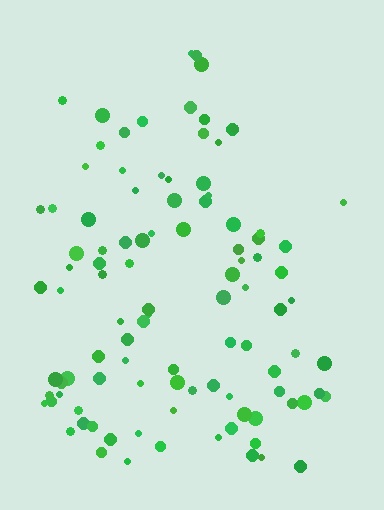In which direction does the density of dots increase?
From top to bottom, with the bottom side densest.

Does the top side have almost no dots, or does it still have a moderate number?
Still a moderate number, just noticeably fewer than the bottom.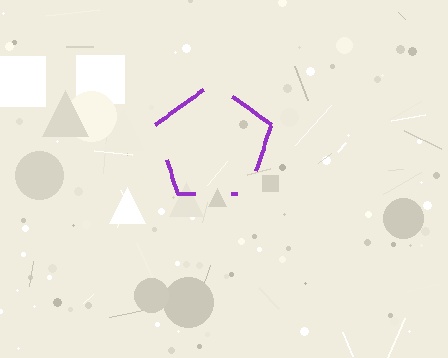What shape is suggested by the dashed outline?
The dashed outline suggests a pentagon.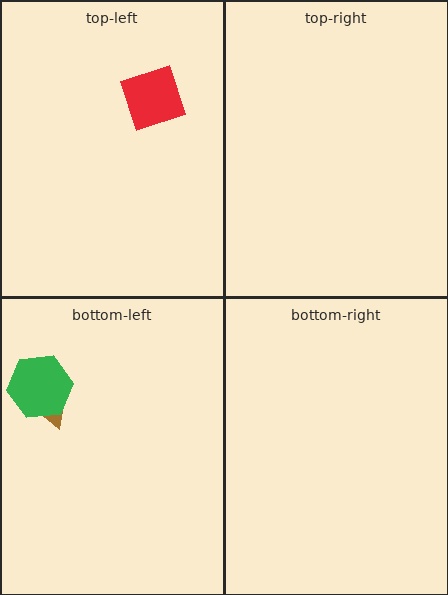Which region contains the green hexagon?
The bottom-left region.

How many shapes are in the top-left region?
1.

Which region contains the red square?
The top-left region.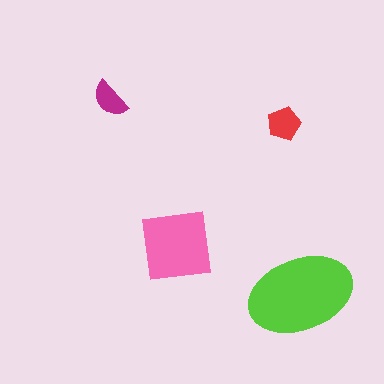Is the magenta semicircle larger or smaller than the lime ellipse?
Smaller.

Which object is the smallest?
The magenta semicircle.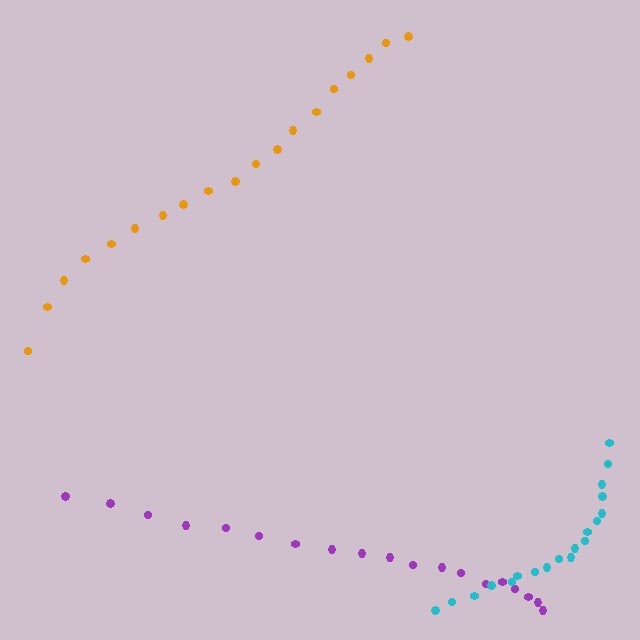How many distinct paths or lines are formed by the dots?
There are 3 distinct paths.